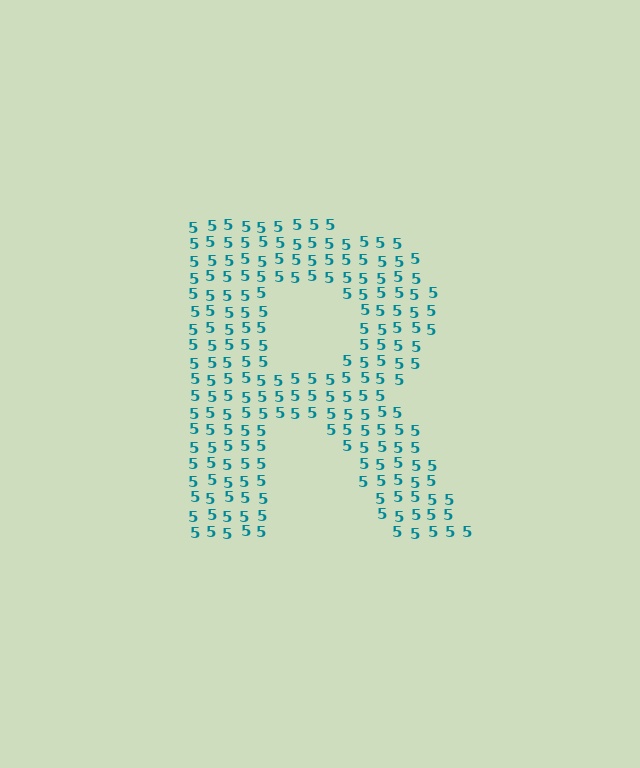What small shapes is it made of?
It is made of small digit 5's.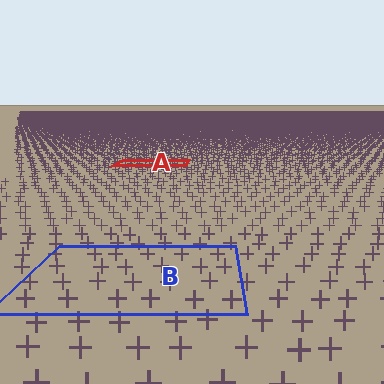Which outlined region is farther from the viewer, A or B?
Region A is farther from the viewer — the texture elements inside it appear smaller and more densely packed.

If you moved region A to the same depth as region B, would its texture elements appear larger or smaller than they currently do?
They would appear larger. At a closer depth, the same texture elements are projected at a bigger on-screen size.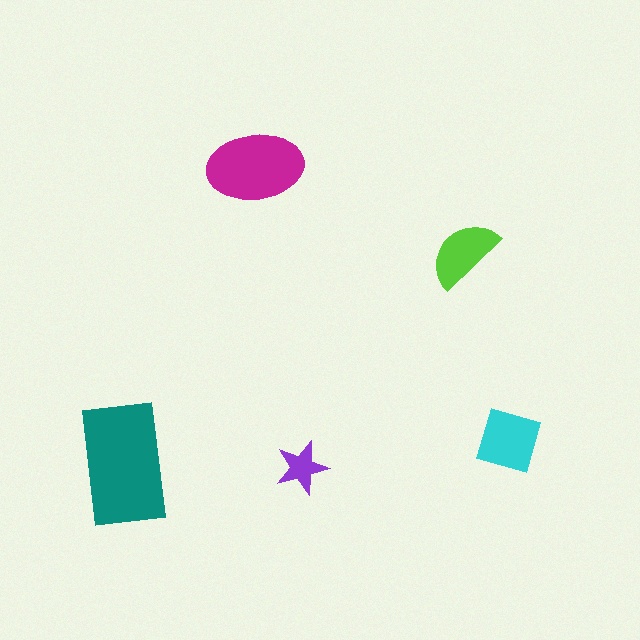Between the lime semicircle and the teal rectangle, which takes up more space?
The teal rectangle.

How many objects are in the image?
There are 5 objects in the image.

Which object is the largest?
The teal rectangle.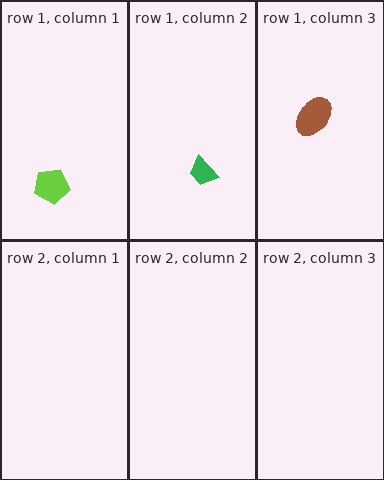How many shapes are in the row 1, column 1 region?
1.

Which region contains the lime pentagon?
The row 1, column 1 region.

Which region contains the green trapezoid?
The row 1, column 2 region.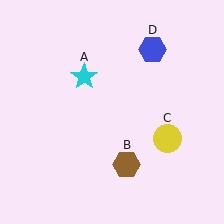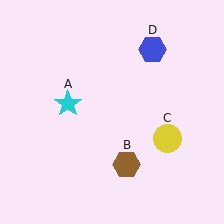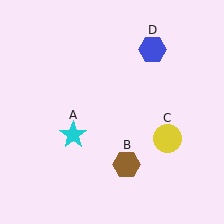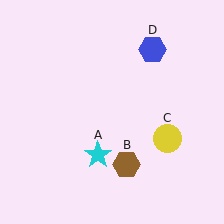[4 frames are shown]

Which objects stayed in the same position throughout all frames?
Brown hexagon (object B) and yellow circle (object C) and blue hexagon (object D) remained stationary.